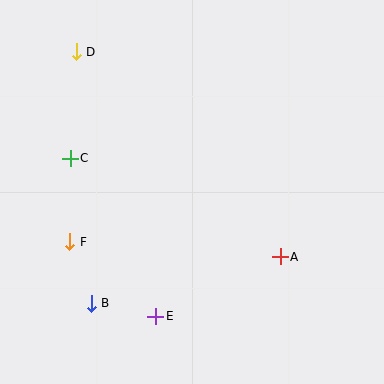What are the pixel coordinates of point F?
Point F is at (70, 242).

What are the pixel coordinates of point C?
Point C is at (70, 158).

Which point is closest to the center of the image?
Point A at (280, 257) is closest to the center.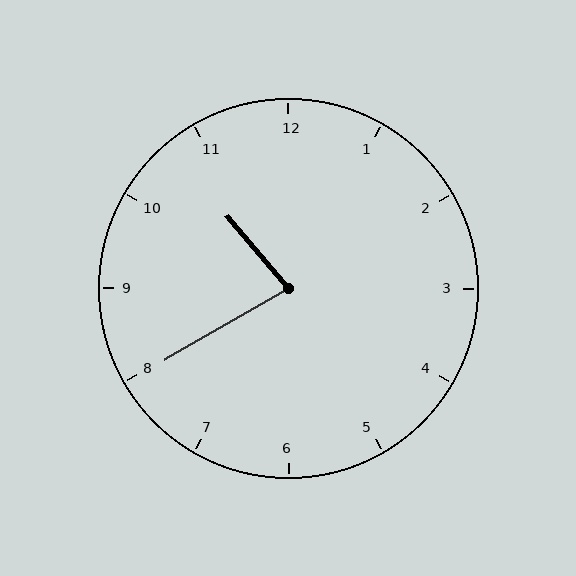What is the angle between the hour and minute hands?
Approximately 80 degrees.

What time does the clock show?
10:40.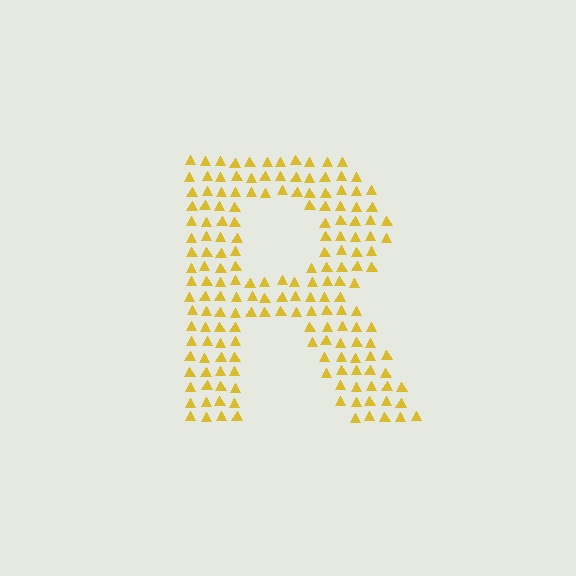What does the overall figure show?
The overall figure shows the letter R.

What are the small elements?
The small elements are triangles.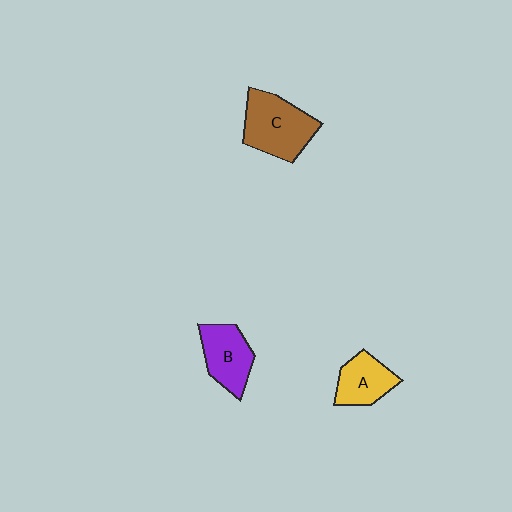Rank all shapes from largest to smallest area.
From largest to smallest: C (brown), B (purple), A (yellow).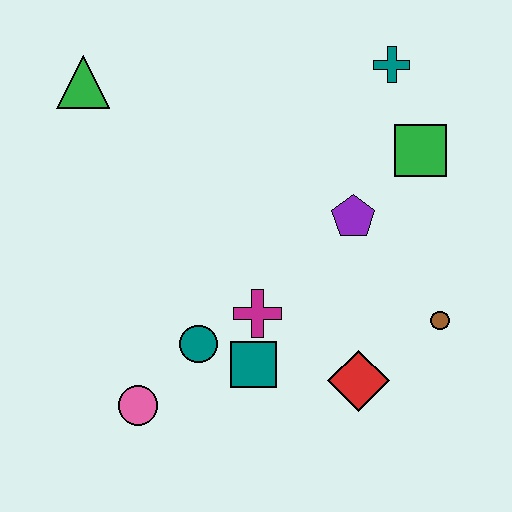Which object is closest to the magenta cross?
The teal square is closest to the magenta cross.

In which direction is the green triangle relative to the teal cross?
The green triangle is to the left of the teal cross.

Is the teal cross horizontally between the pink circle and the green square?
Yes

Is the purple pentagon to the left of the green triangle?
No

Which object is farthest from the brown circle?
The green triangle is farthest from the brown circle.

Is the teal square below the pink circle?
No